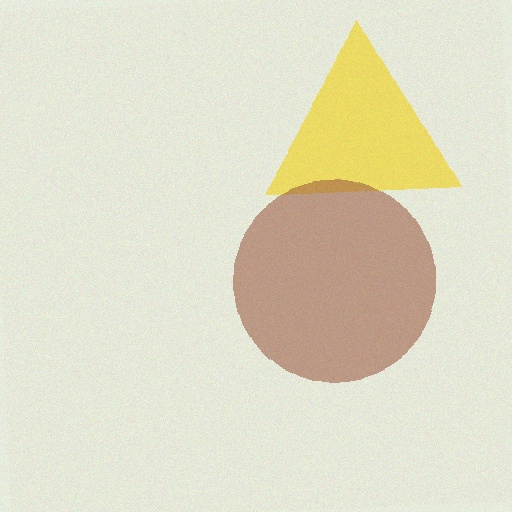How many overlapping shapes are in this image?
There are 2 overlapping shapes in the image.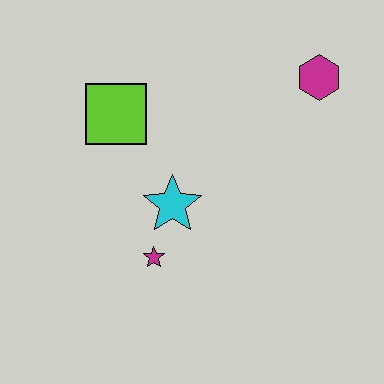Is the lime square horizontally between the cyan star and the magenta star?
No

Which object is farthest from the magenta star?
The magenta hexagon is farthest from the magenta star.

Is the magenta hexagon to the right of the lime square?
Yes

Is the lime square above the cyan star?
Yes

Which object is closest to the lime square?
The cyan star is closest to the lime square.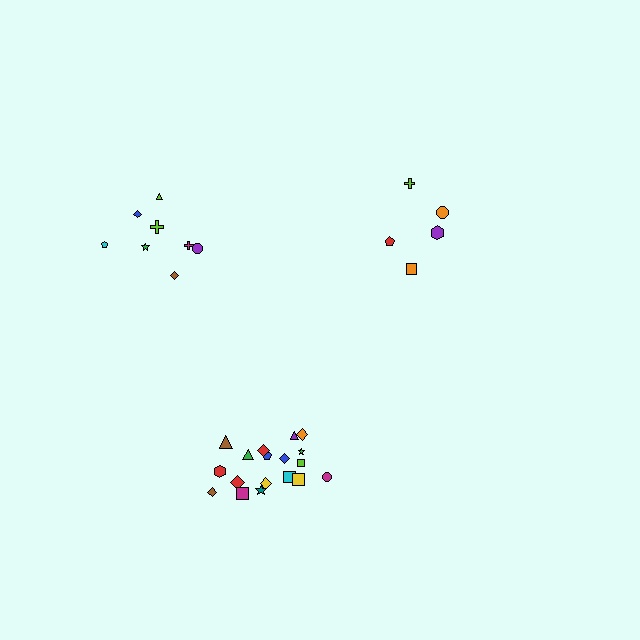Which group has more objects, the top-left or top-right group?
The top-left group.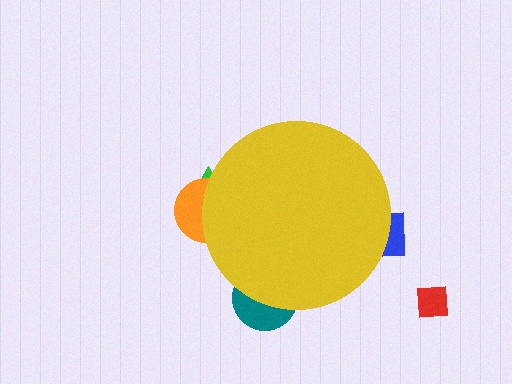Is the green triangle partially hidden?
Yes, the green triangle is partially hidden behind the yellow circle.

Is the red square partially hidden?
No, the red square is fully visible.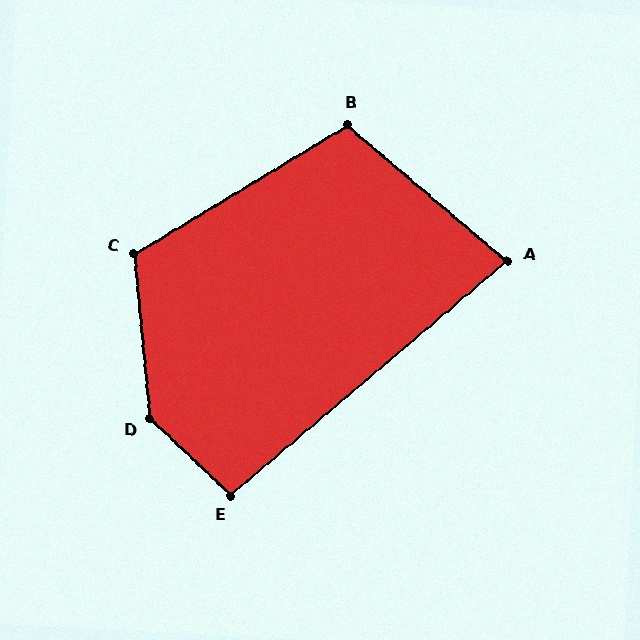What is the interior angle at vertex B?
Approximately 109 degrees (obtuse).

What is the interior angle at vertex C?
Approximately 116 degrees (obtuse).